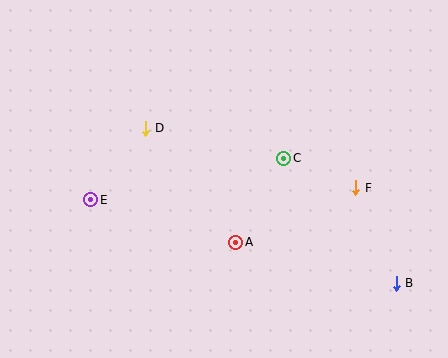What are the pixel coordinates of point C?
Point C is at (284, 158).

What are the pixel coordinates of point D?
Point D is at (146, 128).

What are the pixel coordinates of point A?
Point A is at (236, 242).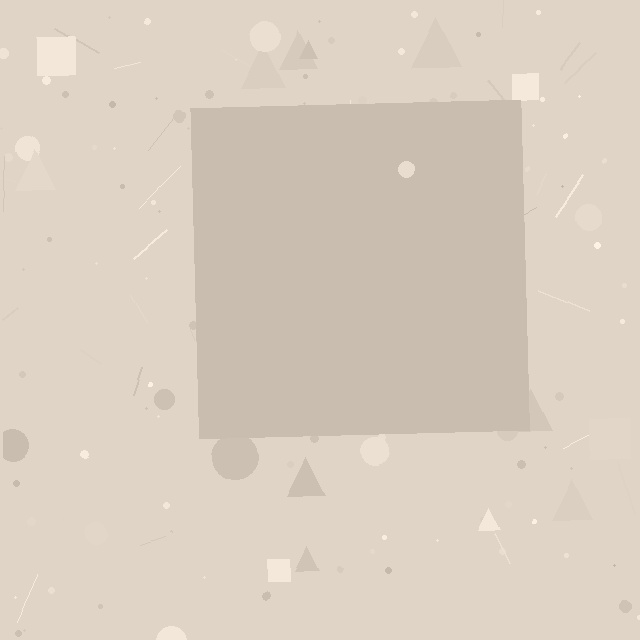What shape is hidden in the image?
A square is hidden in the image.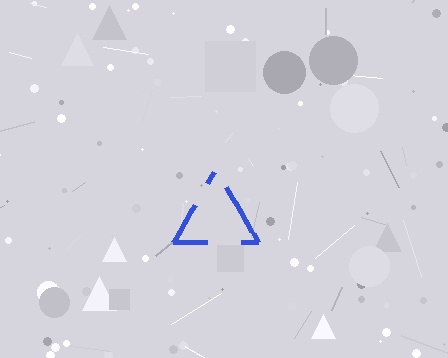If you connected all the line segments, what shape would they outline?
They would outline a triangle.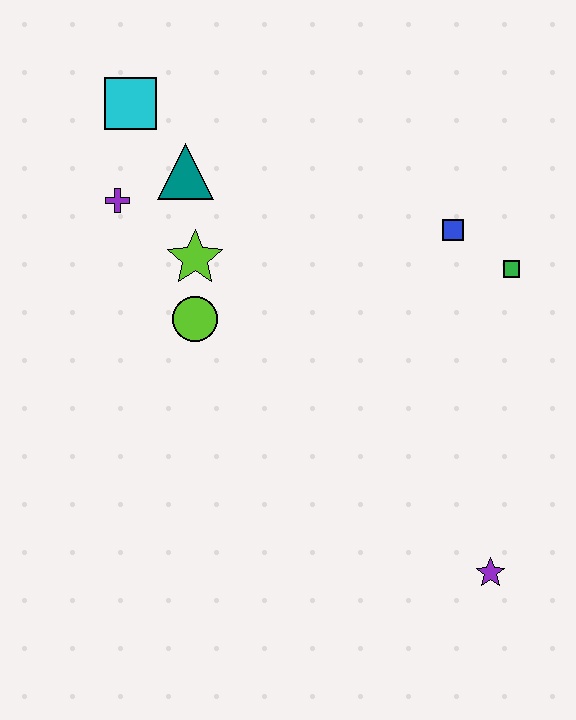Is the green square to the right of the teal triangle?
Yes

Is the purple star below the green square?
Yes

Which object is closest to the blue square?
The green square is closest to the blue square.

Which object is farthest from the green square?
The cyan square is farthest from the green square.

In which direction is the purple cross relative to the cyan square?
The purple cross is below the cyan square.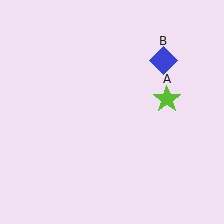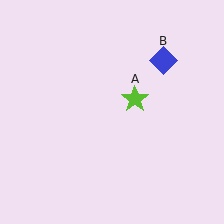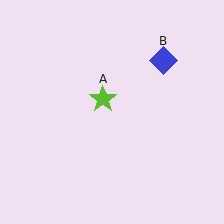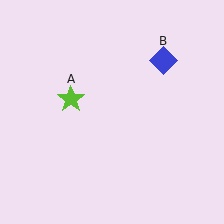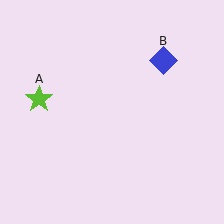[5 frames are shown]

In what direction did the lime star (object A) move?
The lime star (object A) moved left.